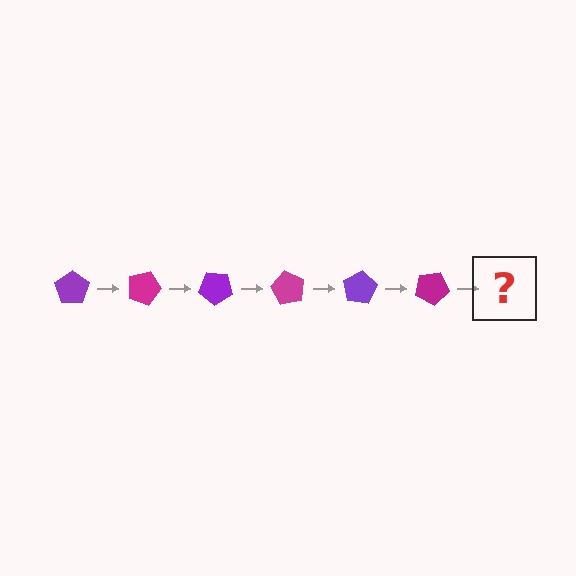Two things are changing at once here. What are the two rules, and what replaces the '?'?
The two rules are that it rotates 20 degrees each step and the color cycles through purple and magenta. The '?' should be a purple pentagon, rotated 120 degrees from the start.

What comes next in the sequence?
The next element should be a purple pentagon, rotated 120 degrees from the start.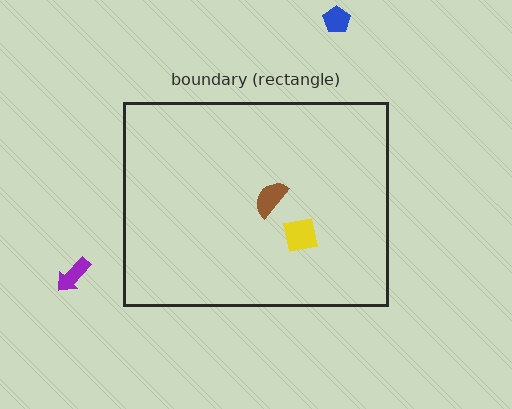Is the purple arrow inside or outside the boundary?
Outside.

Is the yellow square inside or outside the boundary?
Inside.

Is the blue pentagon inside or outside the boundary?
Outside.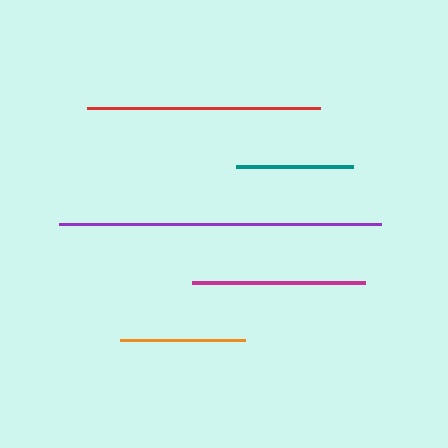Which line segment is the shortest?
The teal line is the shortest at approximately 117 pixels.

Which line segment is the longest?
The purple line is the longest at approximately 321 pixels.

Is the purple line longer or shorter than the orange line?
The purple line is longer than the orange line.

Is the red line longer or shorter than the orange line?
The red line is longer than the orange line.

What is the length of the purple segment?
The purple segment is approximately 321 pixels long.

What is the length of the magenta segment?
The magenta segment is approximately 174 pixels long.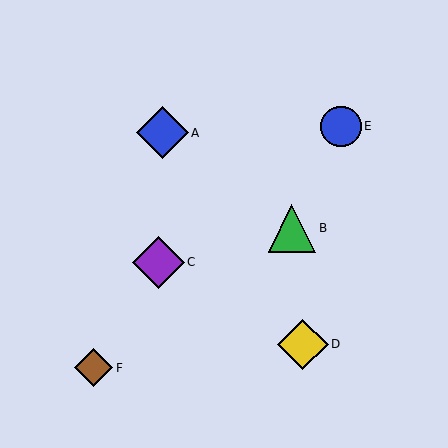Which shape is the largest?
The purple diamond (labeled C) is the largest.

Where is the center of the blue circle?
The center of the blue circle is at (341, 126).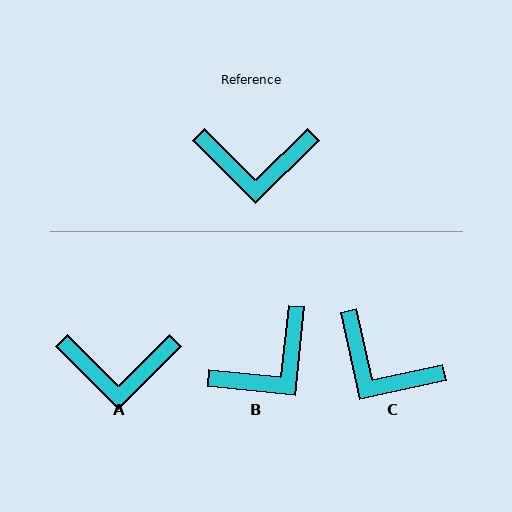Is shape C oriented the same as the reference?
No, it is off by about 33 degrees.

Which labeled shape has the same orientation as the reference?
A.